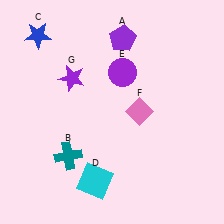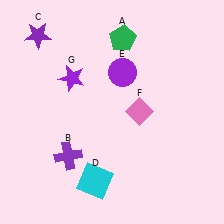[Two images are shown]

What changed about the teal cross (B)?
In Image 1, B is teal. In Image 2, it changed to purple.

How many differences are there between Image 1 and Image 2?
There are 3 differences between the two images.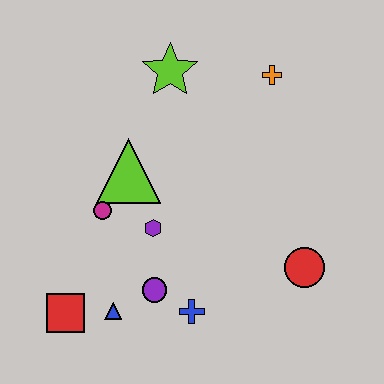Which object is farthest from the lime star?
The red square is farthest from the lime star.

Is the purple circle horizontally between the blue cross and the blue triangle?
Yes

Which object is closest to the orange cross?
The lime star is closest to the orange cross.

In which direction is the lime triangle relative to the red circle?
The lime triangle is to the left of the red circle.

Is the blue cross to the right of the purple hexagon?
Yes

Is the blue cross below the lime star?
Yes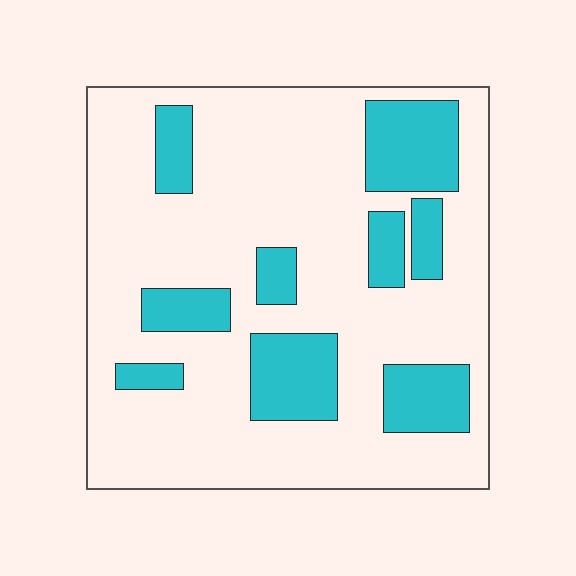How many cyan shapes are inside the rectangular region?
9.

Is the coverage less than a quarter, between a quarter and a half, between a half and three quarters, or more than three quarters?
Less than a quarter.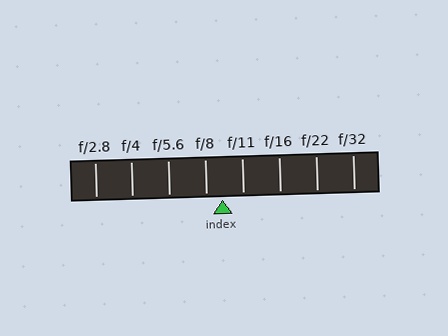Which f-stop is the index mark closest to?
The index mark is closest to f/8.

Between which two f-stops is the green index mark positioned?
The index mark is between f/8 and f/11.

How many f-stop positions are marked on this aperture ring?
There are 8 f-stop positions marked.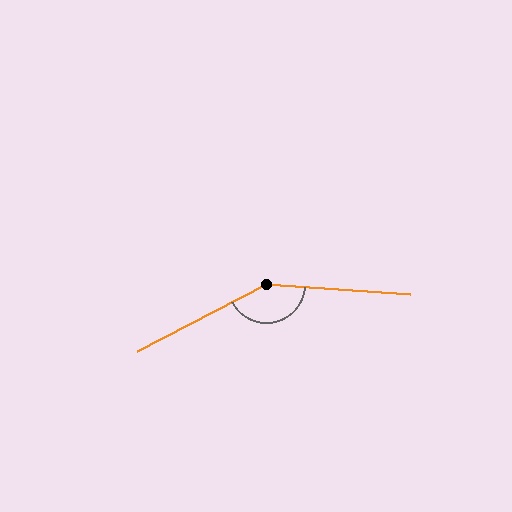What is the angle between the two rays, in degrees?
Approximately 149 degrees.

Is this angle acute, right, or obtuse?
It is obtuse.